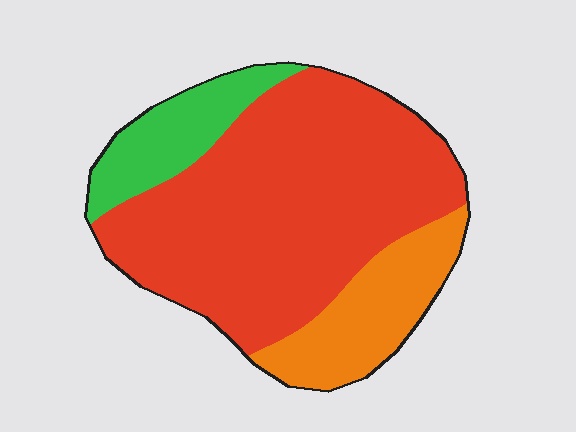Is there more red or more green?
Red.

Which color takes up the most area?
Red, at roughly 65%.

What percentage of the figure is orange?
Orange covers around 20% of the figure.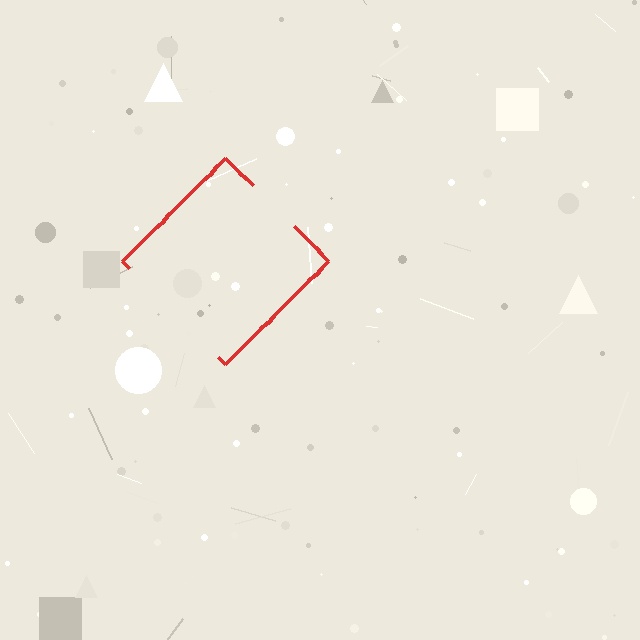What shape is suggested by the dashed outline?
The dashed outline suggests a diamond.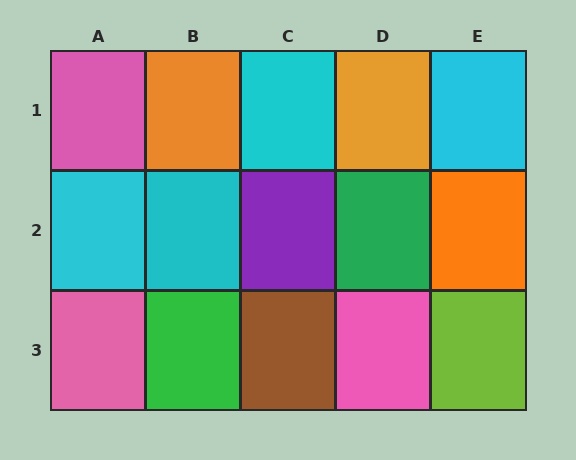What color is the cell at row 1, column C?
Cyan.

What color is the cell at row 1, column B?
Orange.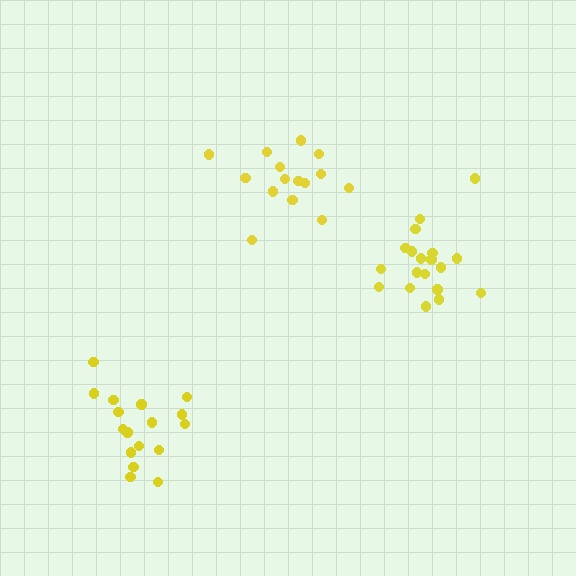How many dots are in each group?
Group 1: 17 dots, Group 2: 19 dots, Group 3: 15 dots (51 total).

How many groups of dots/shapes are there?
There are 3 groups.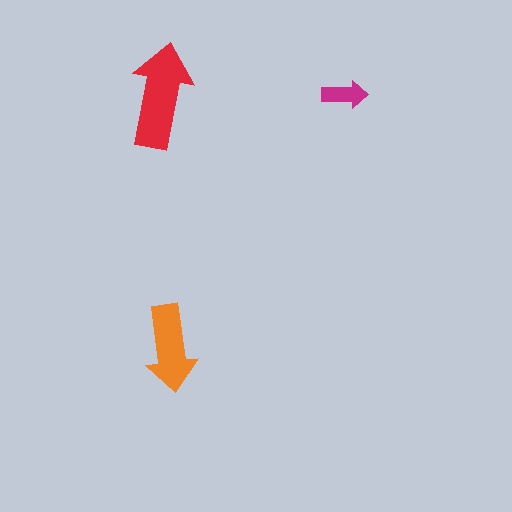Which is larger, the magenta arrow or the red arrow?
The red one.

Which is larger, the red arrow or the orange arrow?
The red one.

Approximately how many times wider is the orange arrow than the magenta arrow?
About 2 times wider.